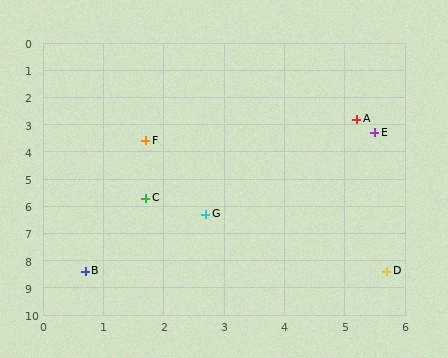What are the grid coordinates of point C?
Point C is at approximately (1.7, 5.7).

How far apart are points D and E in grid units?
Points D and E are about 5.1 grid units apart.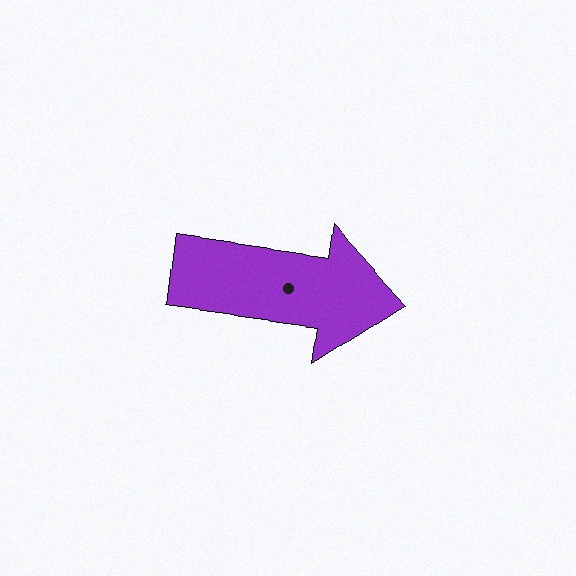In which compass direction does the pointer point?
East.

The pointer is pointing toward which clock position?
Roughly 3 o'clock.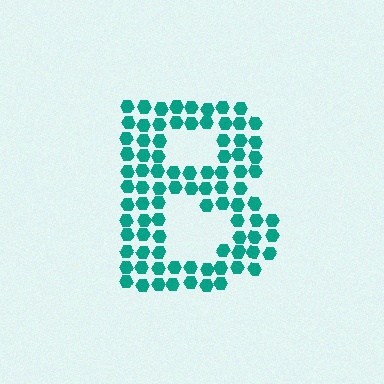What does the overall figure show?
The overall figure shows the letter B.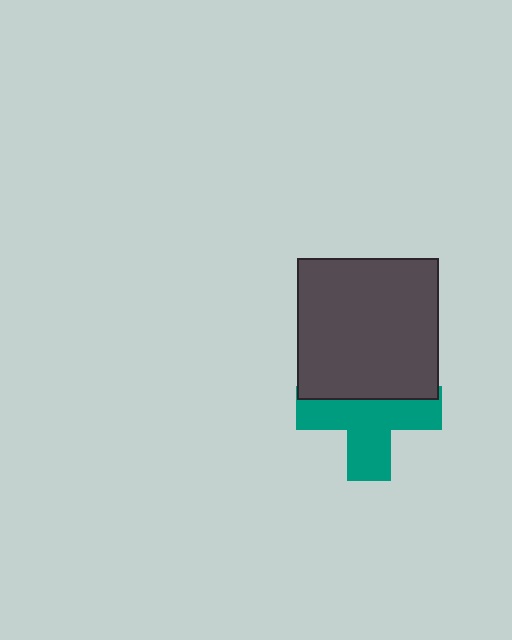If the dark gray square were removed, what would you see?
You would see the complete teal cross.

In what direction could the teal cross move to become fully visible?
The teal cross could move down. That would shift it out from behind the dark gray square entirely.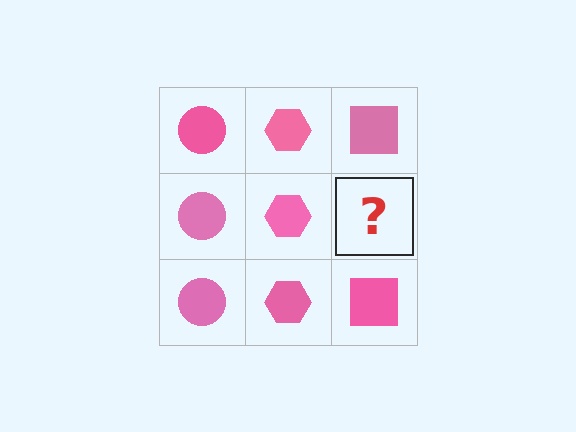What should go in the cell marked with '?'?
The missing cell should contain a pink square.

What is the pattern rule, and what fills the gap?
The rule is that each column has a consistent shape. The gap should be filled with a pink square.